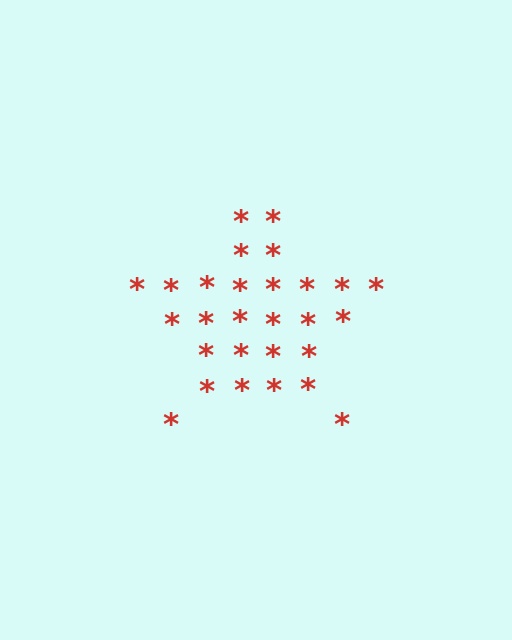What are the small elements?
The small elements are asterisks.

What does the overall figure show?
The overall figure shows a star.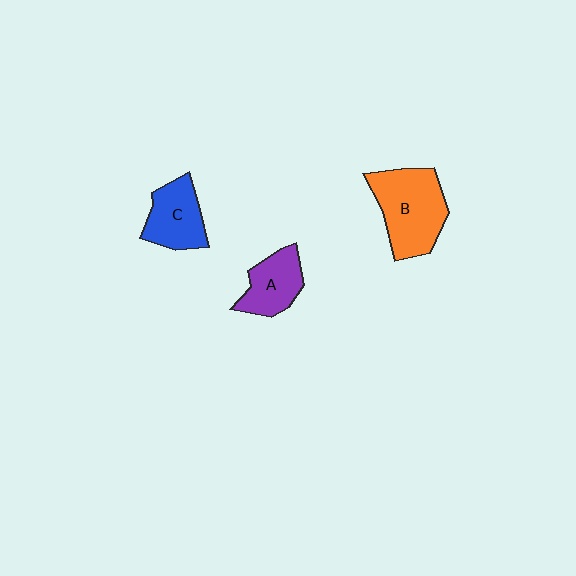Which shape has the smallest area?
Shape A (purple).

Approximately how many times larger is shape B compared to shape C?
Approximately 1.5 times.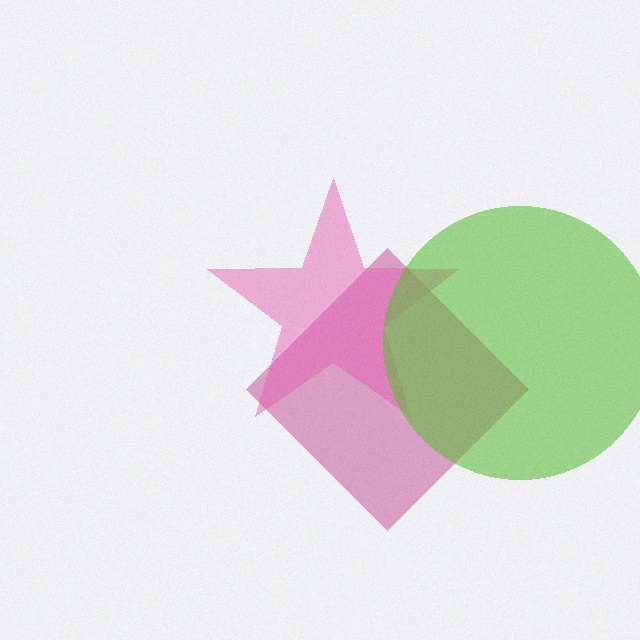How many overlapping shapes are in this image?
There are 3 overlapping shapes in the image.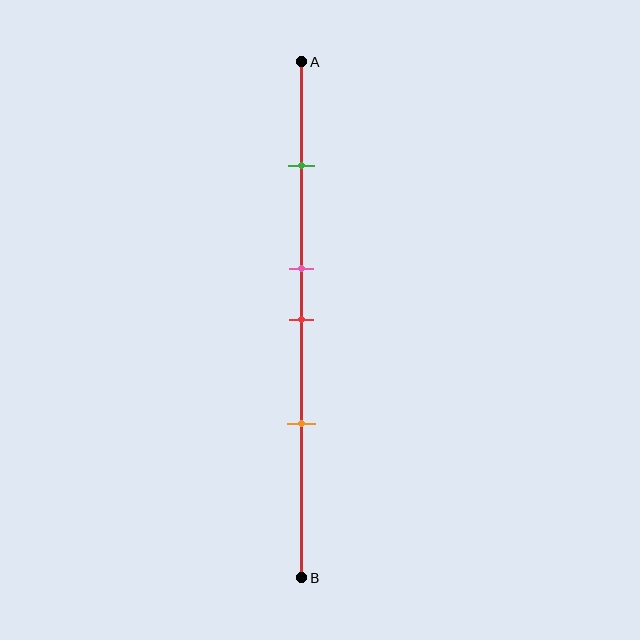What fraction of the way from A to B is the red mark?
The red mark is approximately 50% (0.5) of the way from A to B.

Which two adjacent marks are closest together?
The pink and red marks are the closest adjacent pair.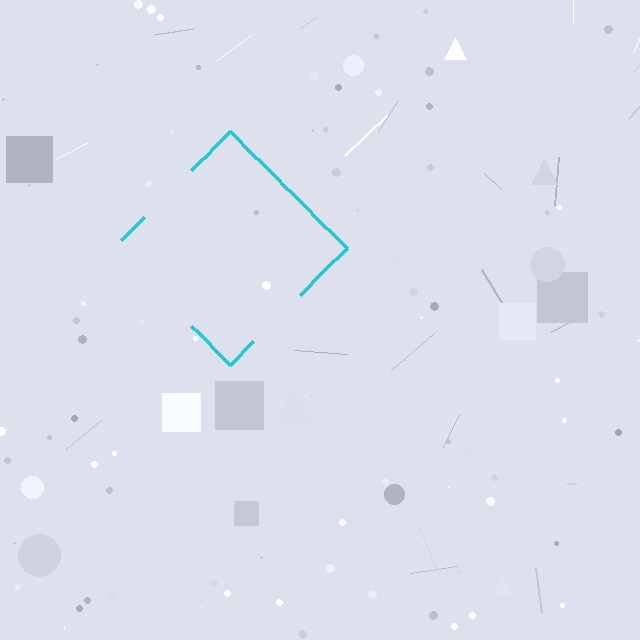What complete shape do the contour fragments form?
The contour fragments form a diamond.